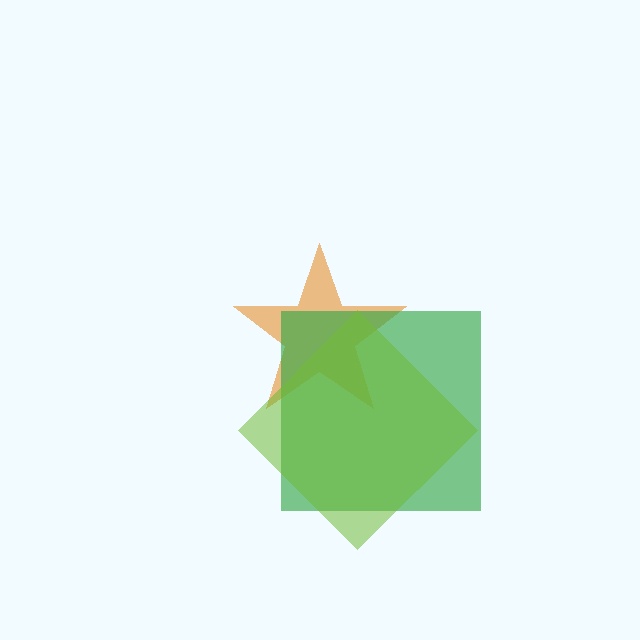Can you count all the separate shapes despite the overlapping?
Yes, there are 3 separate shapes.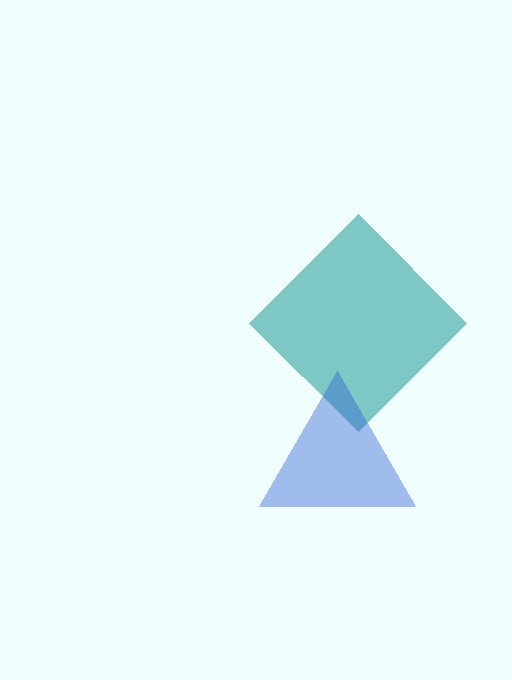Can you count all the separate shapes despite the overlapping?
Yes, there are 2 separate shapes.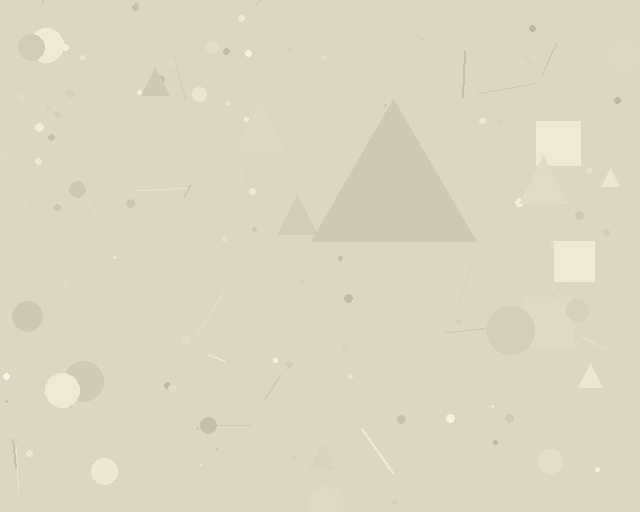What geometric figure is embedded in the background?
A triangle is embedded in the background.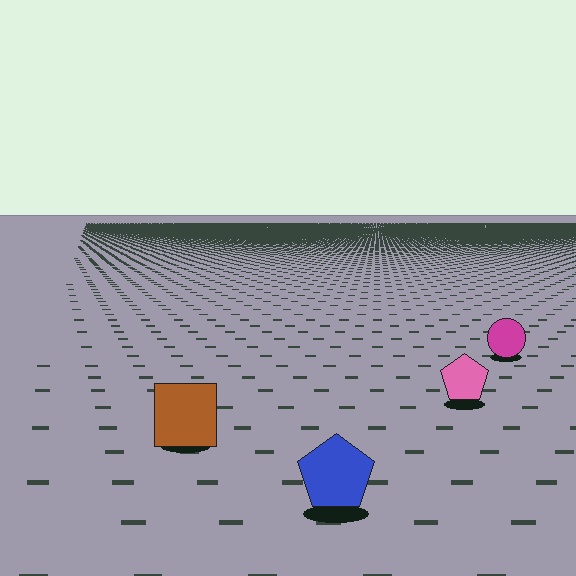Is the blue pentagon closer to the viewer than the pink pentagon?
Yes. The blue pentagon is closer — you can tell from the texture gradient: the ground texture is coarser near it.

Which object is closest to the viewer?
The blue pentagon is closest. The texture marks near it are larger and more spread out.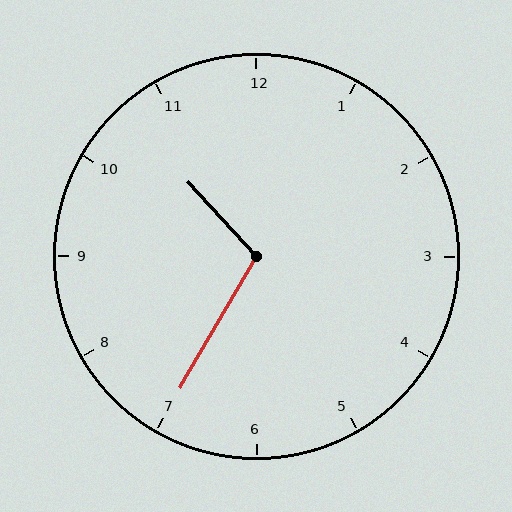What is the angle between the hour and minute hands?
Approximately 108 degrees.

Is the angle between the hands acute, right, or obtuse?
It is obtuse.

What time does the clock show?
10:35.